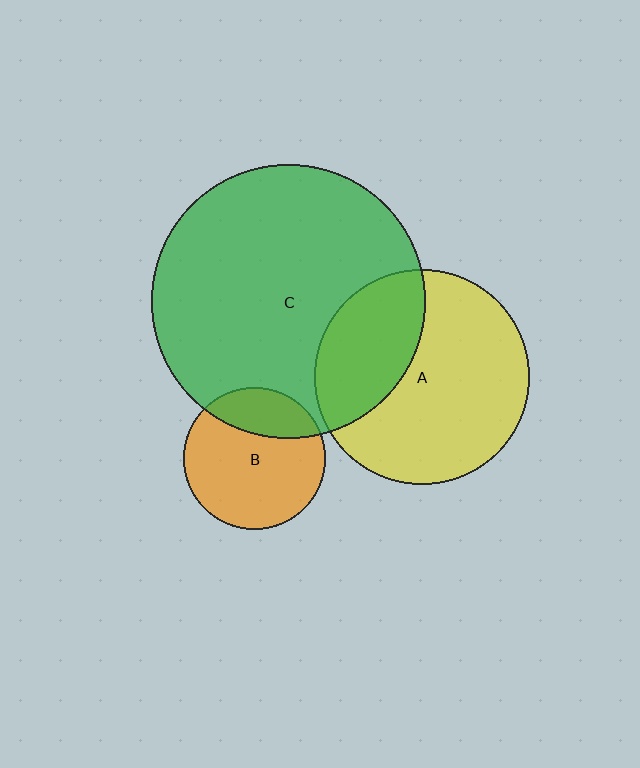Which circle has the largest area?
Circle C (green).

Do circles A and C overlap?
Yes.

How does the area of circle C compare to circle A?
Approximately 1.6 times.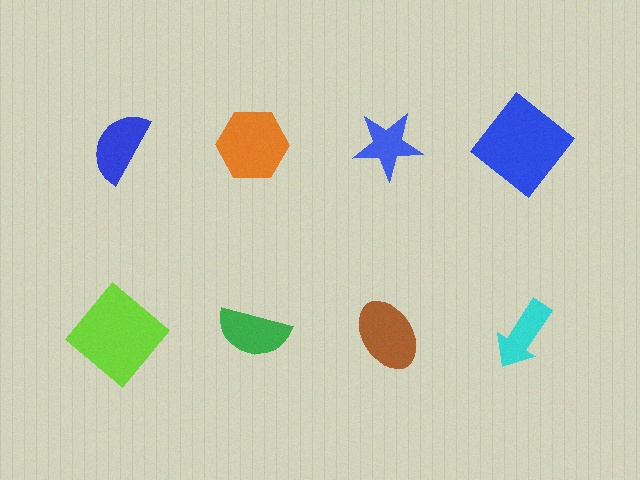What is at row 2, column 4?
A cyan arrow.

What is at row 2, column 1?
A lime diamond.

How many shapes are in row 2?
4 shapes.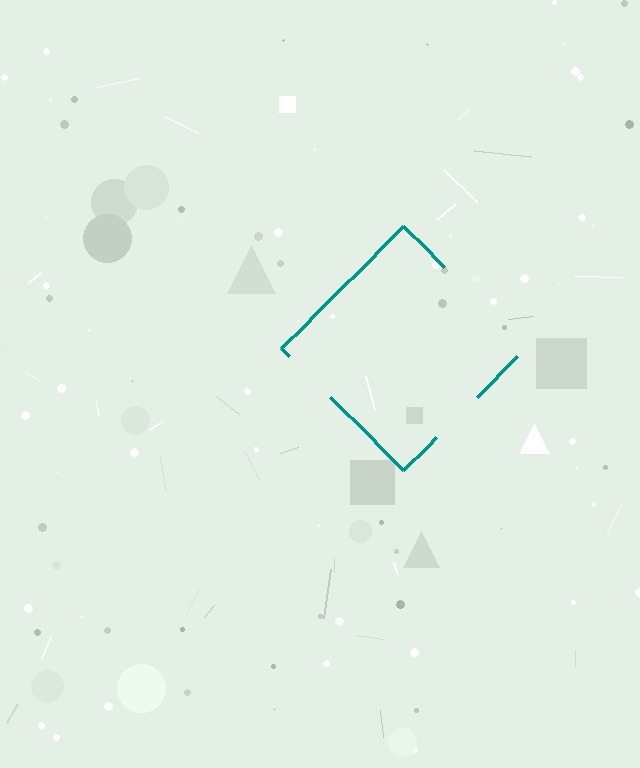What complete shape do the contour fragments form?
The contour fragments form a diamond.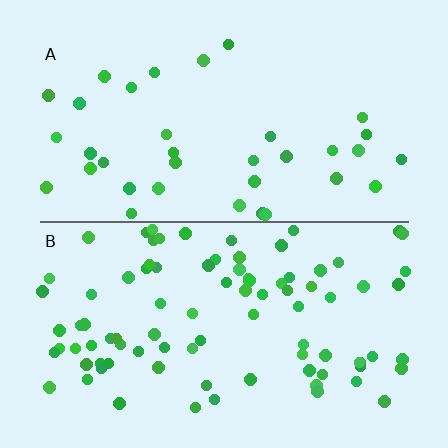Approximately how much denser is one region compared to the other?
Approximately 2.5× — region B over region A.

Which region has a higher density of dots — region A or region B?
B (the bottom).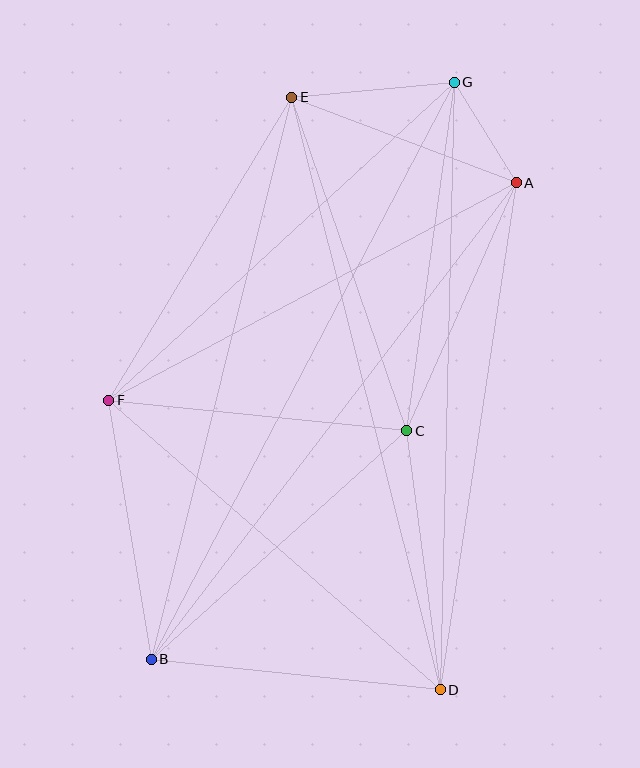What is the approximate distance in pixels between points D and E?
The distance between D and E is approximately 611 pixels.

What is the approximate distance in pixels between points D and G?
The distance between D and G is approximately 608 pixels.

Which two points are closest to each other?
Points A and G are closest to each other.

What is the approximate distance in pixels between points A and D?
The distance between A and D is approximately 513 pixels.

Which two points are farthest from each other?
Points B and G are farthest from each other.